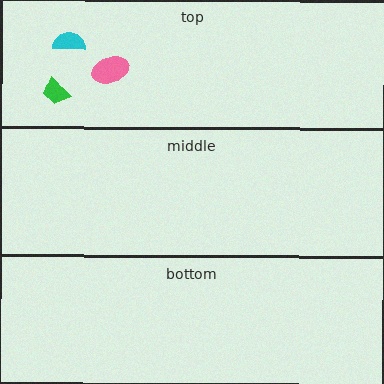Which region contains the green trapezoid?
The top region.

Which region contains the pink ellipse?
The top region.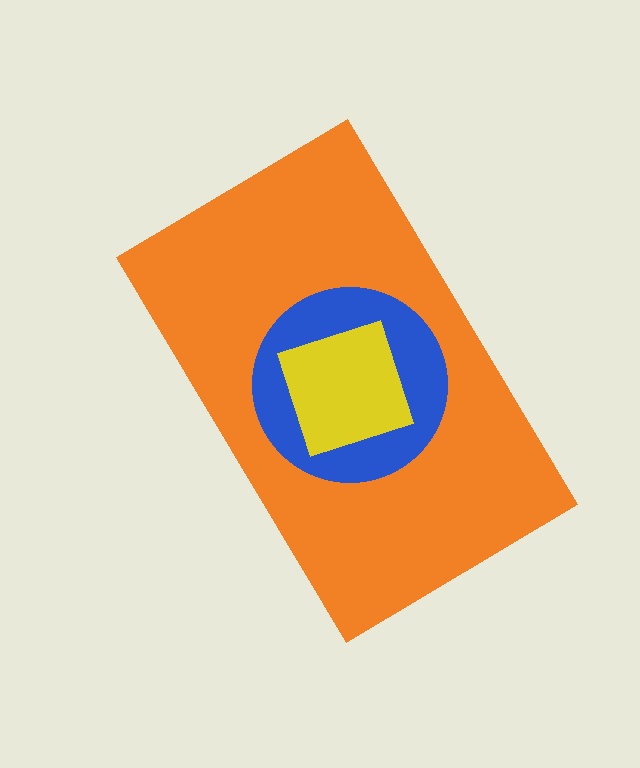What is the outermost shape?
The orange rectangle.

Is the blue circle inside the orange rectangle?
Yes.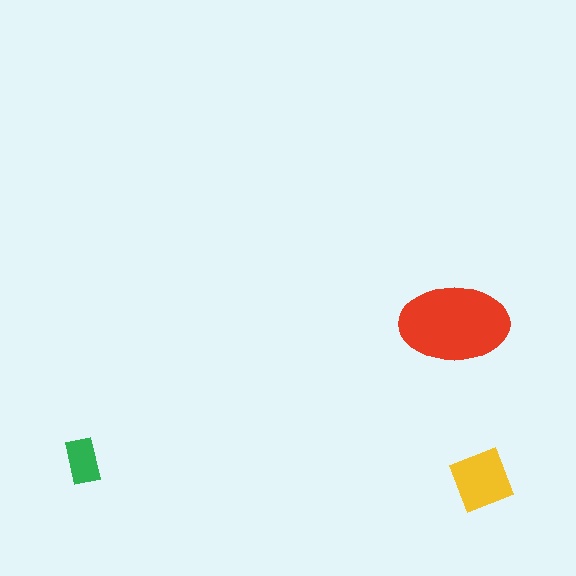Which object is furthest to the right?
The yellow square is rightmost.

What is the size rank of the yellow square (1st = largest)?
2nd.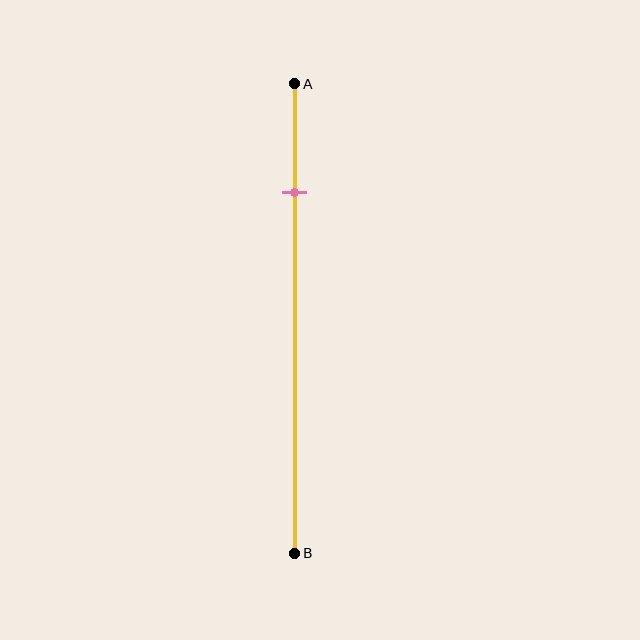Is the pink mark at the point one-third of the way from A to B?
No, the mark is at about 25% from A, not at the 33% one-third point.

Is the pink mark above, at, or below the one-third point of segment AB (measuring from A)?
The pink mark is above the one-third point of segment AB.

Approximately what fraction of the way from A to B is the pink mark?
The pink mark is approximately 25% of the way from A to B.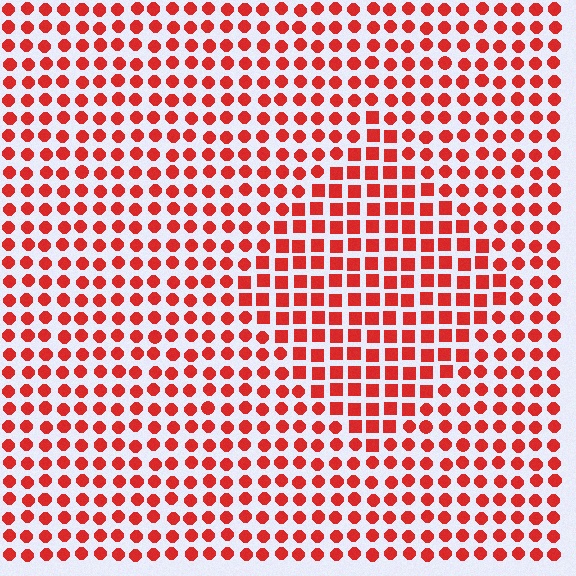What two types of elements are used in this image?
The image uses squares inside the diamond region and circles outside it.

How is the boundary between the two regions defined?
The boundary is defined by a change in element shape: squares inside vs. circles outside. All elements share the same color and spacing.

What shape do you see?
I see a diamond.